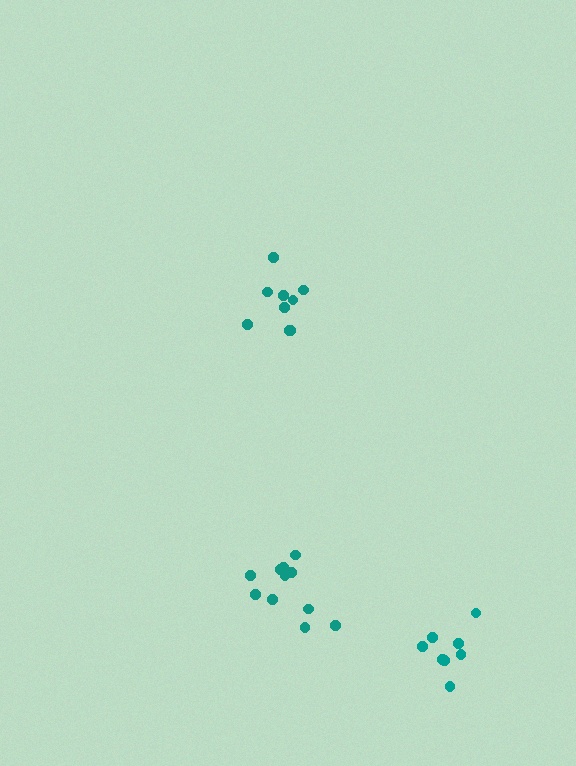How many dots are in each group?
Group 1: 11 dots, Group 2: 8 dots, Group 3: 9 dots (28 total).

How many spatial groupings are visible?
There are 3 spatial groupings.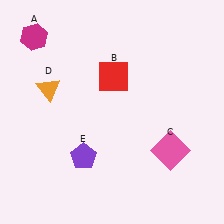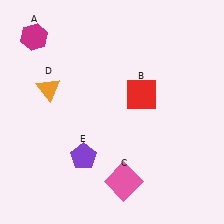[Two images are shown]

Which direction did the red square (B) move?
The red square (B) moved right.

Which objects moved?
The objects that moved are: the red square (B), the pink square (C).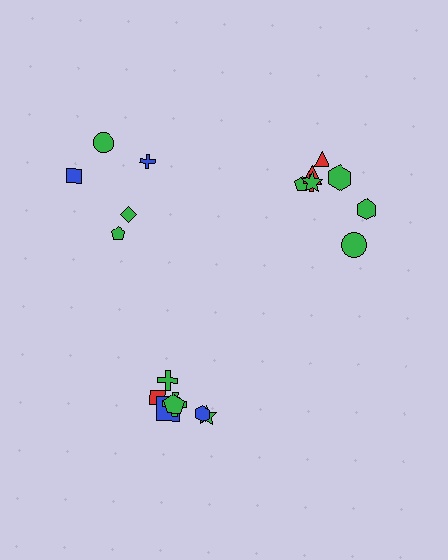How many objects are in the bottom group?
There are 8 objects.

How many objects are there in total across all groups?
There are 21 objects.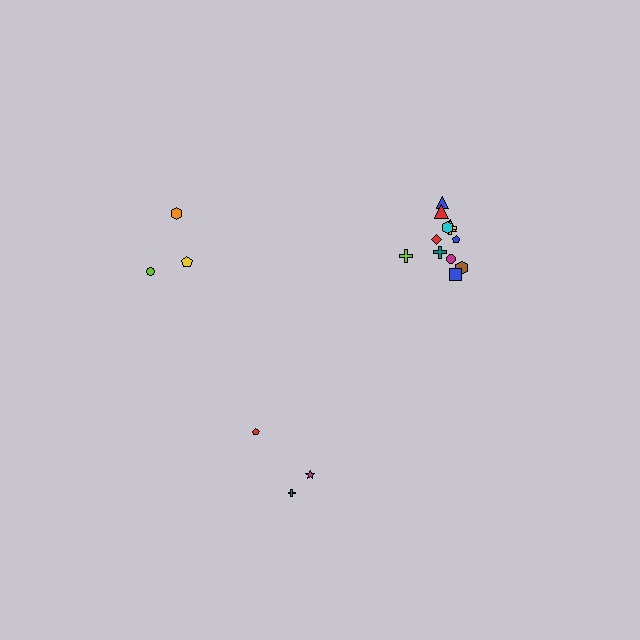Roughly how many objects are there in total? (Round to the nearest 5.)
Roughly 20 objects in total.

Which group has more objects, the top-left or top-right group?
The top-right group.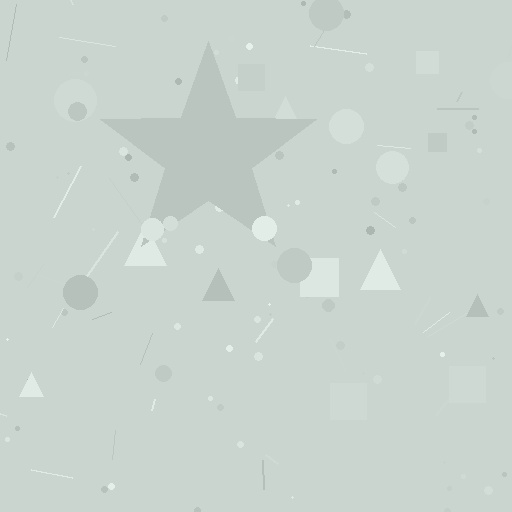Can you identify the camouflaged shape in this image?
The camouflaged shape is a star.